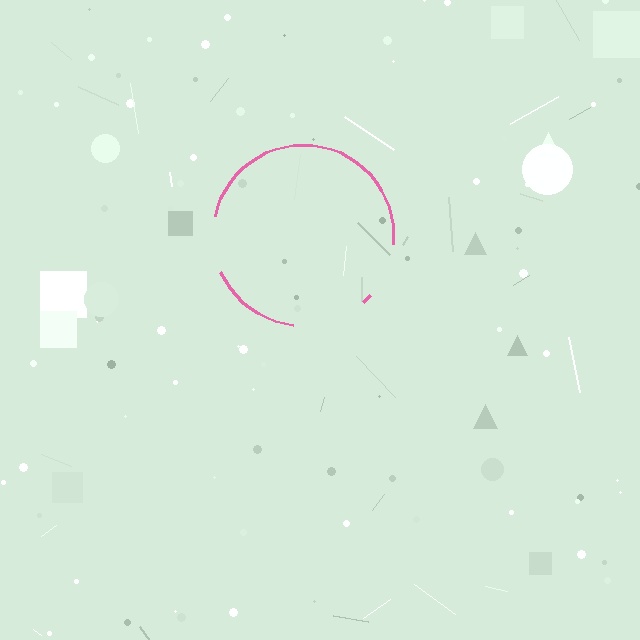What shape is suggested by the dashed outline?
The dashed outline suggests a circle.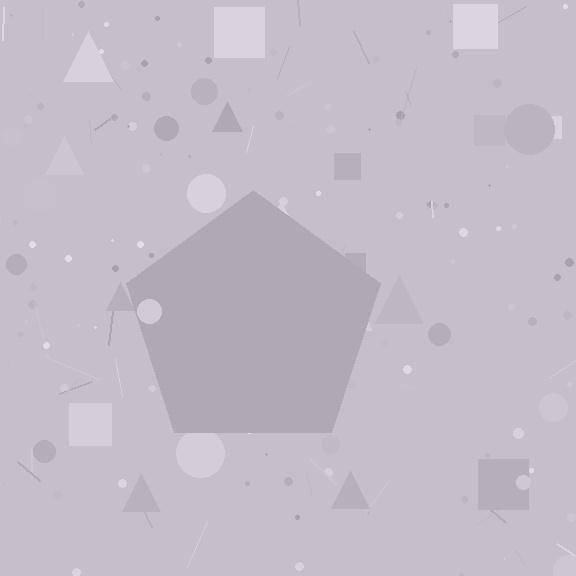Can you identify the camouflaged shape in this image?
The camouflaged shape is a pentagon.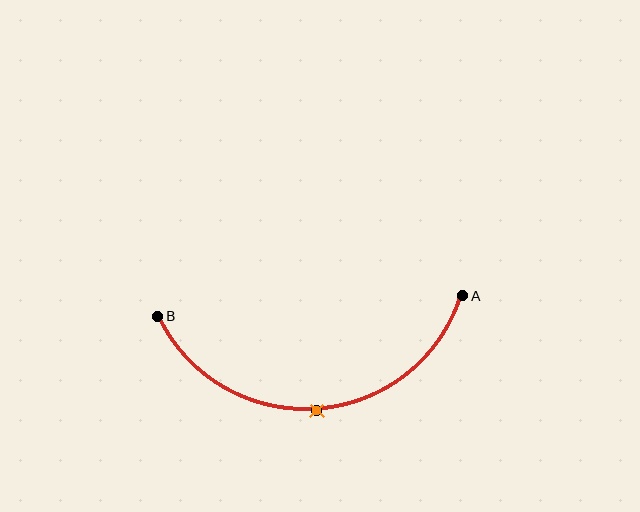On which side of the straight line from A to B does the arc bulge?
The arc bulges below the straight line connecting A and B.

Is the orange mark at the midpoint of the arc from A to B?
Yes. The orange mark lies on the arc at equal arc-length from both A and B — it is the arc midpoint.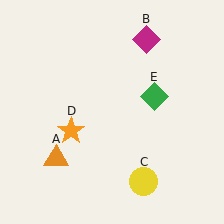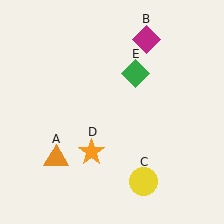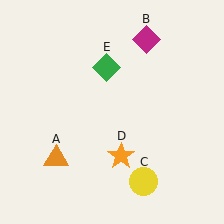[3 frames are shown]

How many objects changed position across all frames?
2 objects changed position: orange star (object D), green diamond (object E).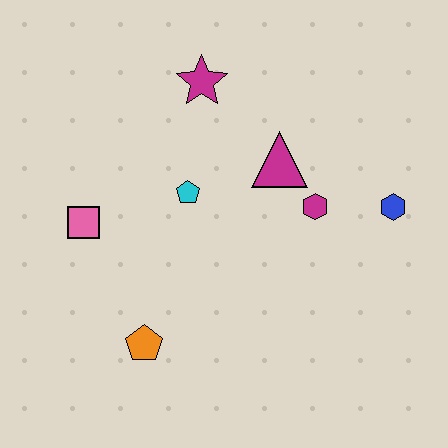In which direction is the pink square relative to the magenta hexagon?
The pink square is to the left of the magenta hexagon.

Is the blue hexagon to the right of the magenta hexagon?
Yes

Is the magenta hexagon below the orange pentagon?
No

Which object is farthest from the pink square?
The blue hexagon is farthest from the pink square.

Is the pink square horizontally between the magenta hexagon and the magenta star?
No